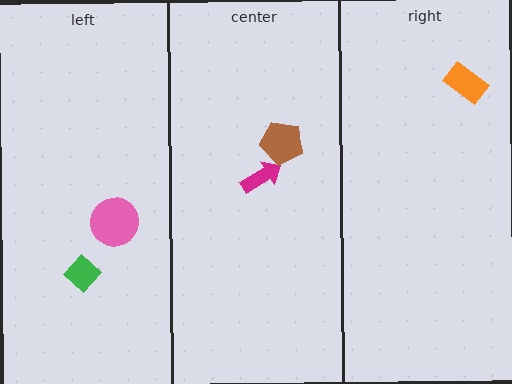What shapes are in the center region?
The magenta arrow, the brown pentagon.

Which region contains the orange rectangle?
The right region.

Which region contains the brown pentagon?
The center region.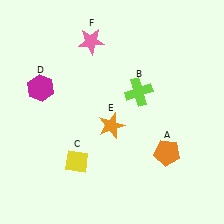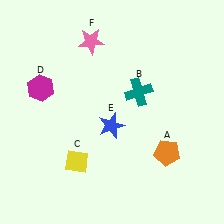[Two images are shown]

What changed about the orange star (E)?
In Image 1, E is orange. In Image 2, it changed to blue.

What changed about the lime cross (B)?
In Image 1, B is lime. In Image 2, it changed to teal.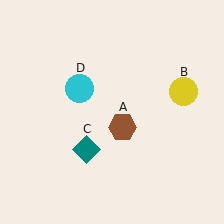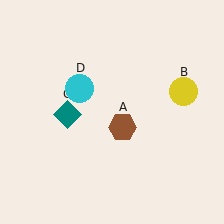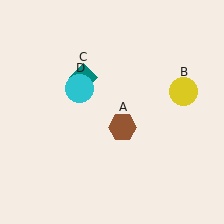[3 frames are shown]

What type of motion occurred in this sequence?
The teal diamond (object C) rotated clockwise around the center of the scene.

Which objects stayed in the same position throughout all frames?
Brown hexagon (object A) and yellow circle (object B) and cyan circle (object D) remained stationary.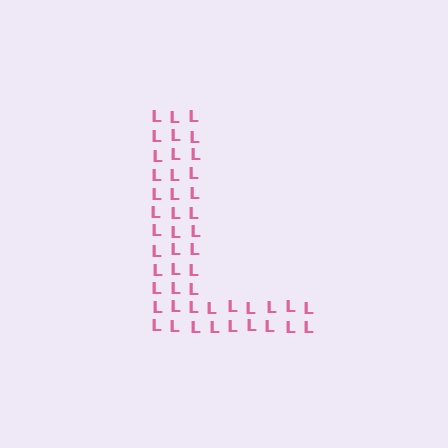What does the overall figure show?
The overall figure shows the letter L.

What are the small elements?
The small elements are letter L's.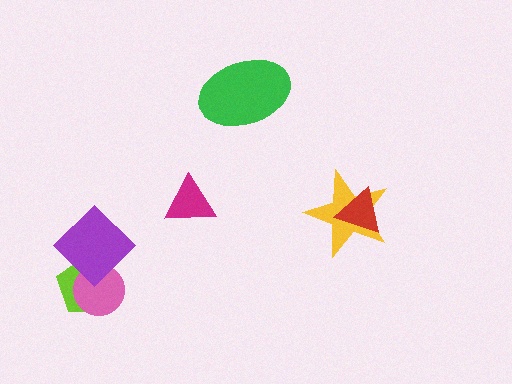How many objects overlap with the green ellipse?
0 objects overlap with the green ellipse.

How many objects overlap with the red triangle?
1 object overlaps with the red triangle.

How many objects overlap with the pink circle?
2 objects overlap with the pink circle.